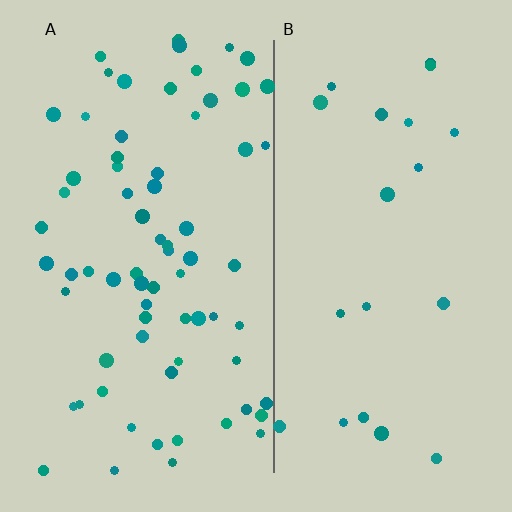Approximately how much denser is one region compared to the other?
Approximately 3.3× — region A over region B.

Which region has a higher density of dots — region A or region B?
A (the left).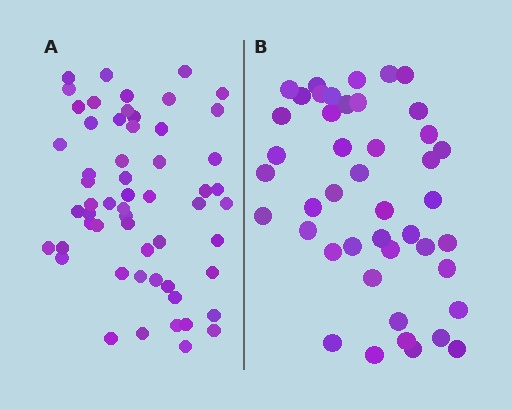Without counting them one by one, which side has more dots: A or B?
Region A (the left region) has more dots.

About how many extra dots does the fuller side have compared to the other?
Region A has roughly 12 or so more dots than region B.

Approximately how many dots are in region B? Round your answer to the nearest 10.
About 40 dots. (The exact count is 45, which rounds to 40.)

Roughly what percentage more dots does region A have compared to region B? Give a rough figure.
About 25% more.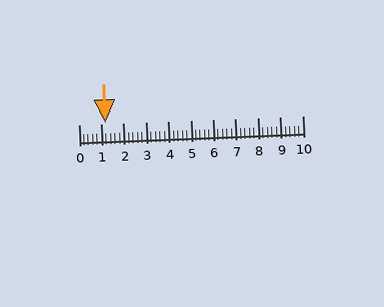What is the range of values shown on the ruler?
The ruler shows values from 0 to 10.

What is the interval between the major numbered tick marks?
The major tick marks are spaced 1 units apart.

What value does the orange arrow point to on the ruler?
The orange arrow points to approximately 1.2.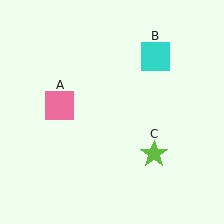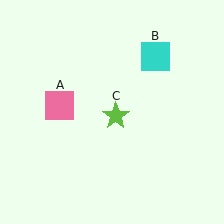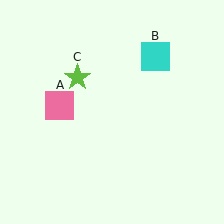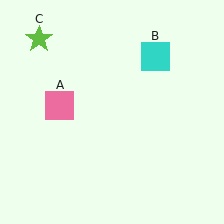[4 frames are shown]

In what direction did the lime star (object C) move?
The lime star (object C) moved up and to the left.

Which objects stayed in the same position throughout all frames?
Pink square (object A) and cyan square (object B) remained stationary.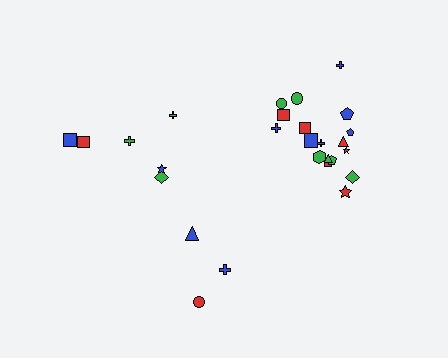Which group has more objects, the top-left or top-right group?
The top-right group.